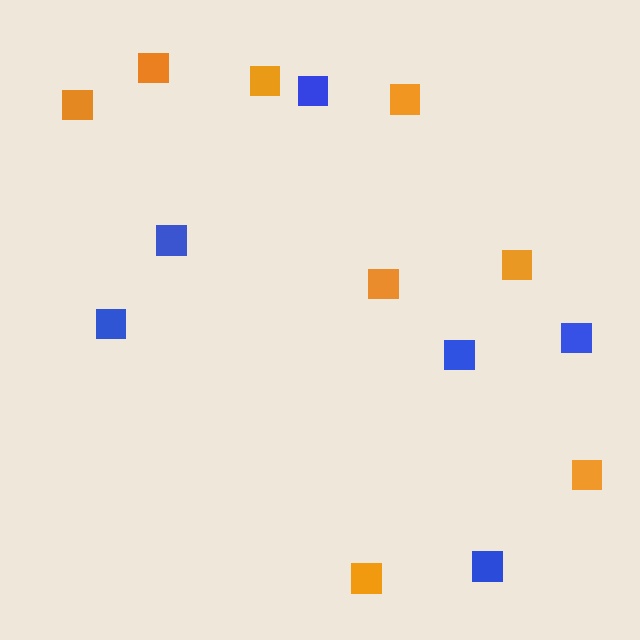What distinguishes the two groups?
There are 2 groups: one group of orange squares (8) and one group of blue squares (6).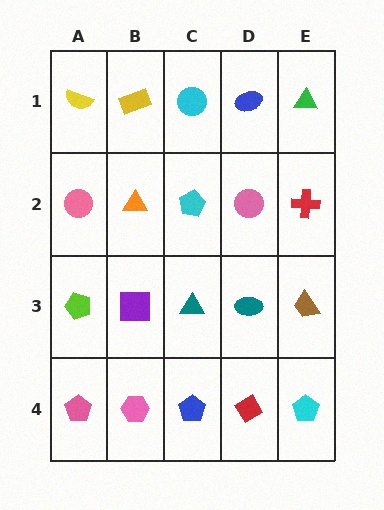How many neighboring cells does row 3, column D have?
4.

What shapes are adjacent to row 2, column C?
A cyan circle (row 1, column C), a teal triangle (row 3, column C), an orange triangle (row 2, column B), a pink circle (row 2, column D).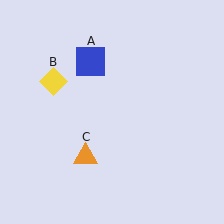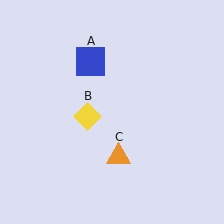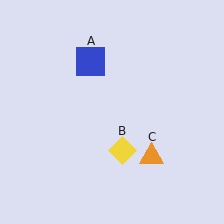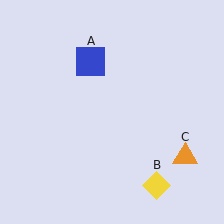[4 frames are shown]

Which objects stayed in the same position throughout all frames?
Blue square (object A) remained stationary.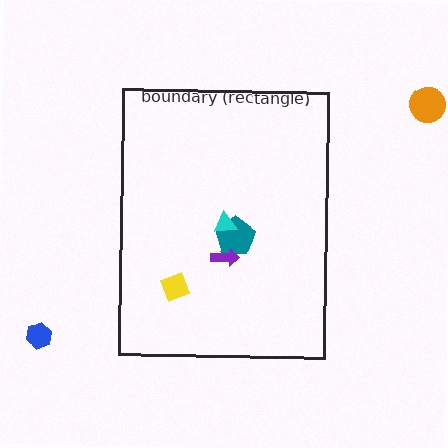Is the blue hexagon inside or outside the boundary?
Outside.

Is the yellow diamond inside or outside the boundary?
Inside.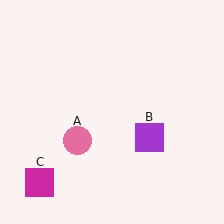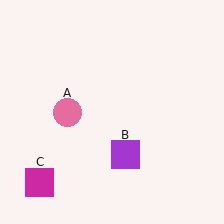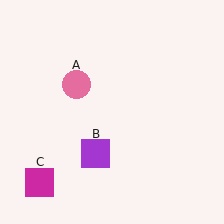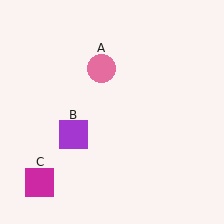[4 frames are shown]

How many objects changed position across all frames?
2 objects changed position: pink circle (object A), purple square (object B).